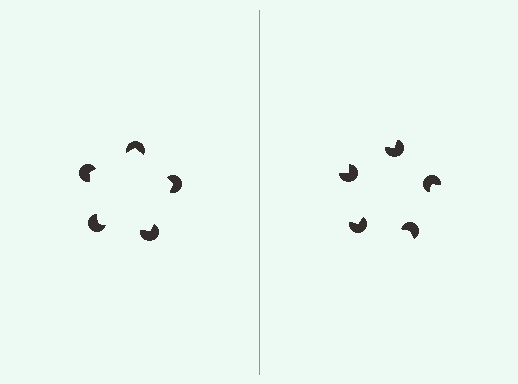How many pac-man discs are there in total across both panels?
10 — 5 on each side.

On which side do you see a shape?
An illusory pentagon appears on the left side. On the right side the wedge cuts are rotated, so no coherent shape forms.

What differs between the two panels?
The pac-man discs are positioned identically on both sides; only the wedge orientations differ. On the left they align to a pentagon; on the right they are misaligned.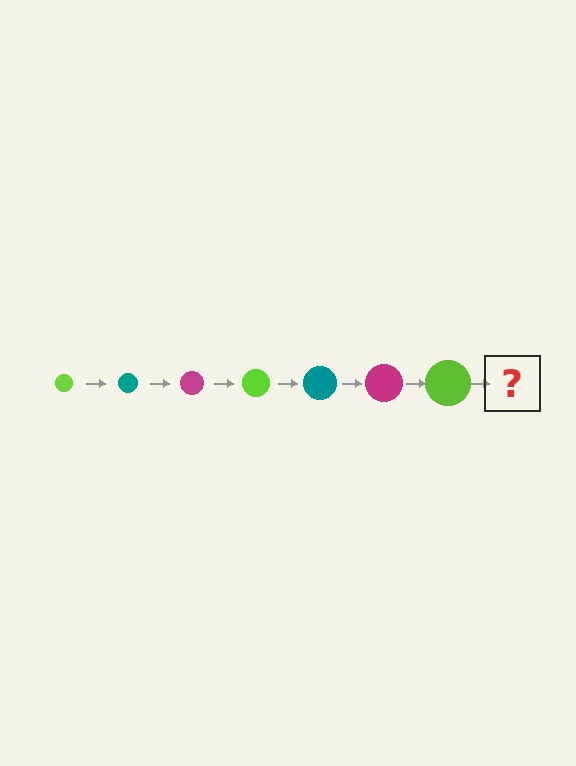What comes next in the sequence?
The next element should be a teal circle, larger than the previous one.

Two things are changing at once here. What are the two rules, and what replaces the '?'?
The two rules are that the circle grows larger each step and the color cycles through lime, teal, and magenta. The '?' should be a teal circle, larger than the previous one.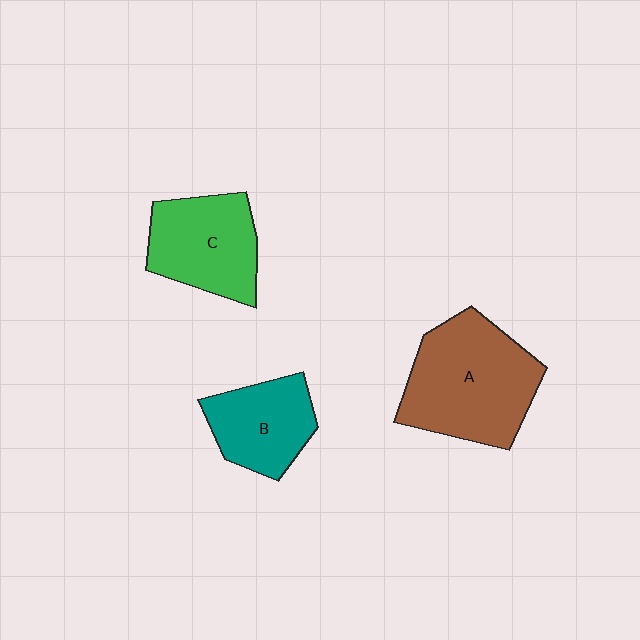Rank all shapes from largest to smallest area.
From largest to smallest: A (brown), C (green), B (teal).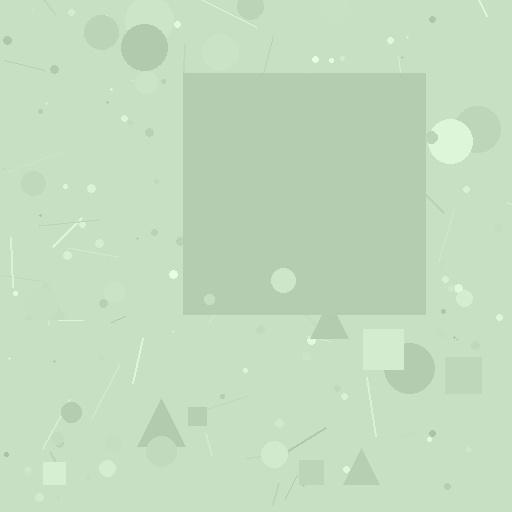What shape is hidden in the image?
A square is hidden in the image.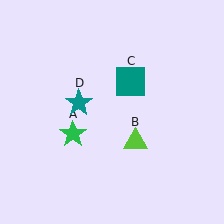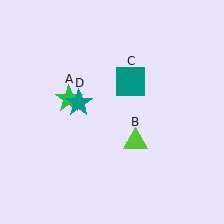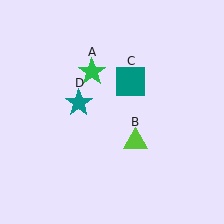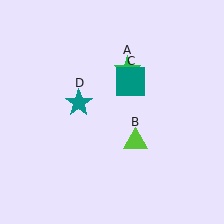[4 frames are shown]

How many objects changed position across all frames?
1 object changed position: green star (object A).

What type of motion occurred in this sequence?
The green star (object A) rotated clockwise around the center of the scene.